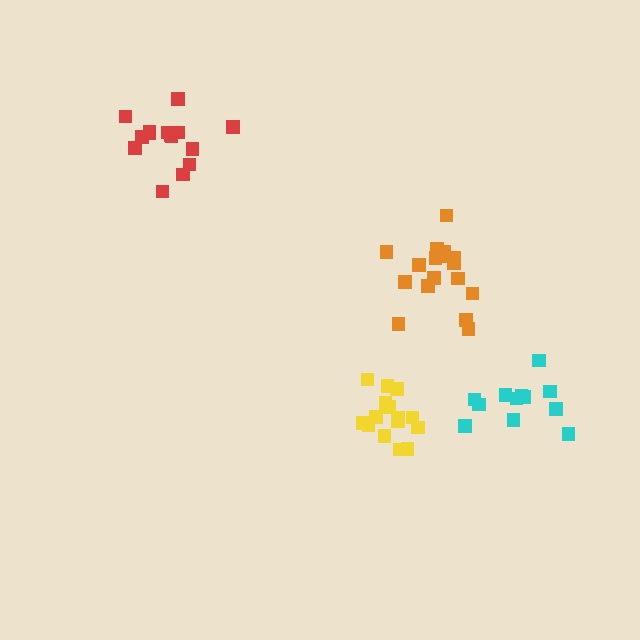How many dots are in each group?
Group 1: 15 dots, Group 2: 15 dots, Group 3: 12 dots, Group 4: 17 dots (59 total).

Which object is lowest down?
The yellow cluster is bottommost.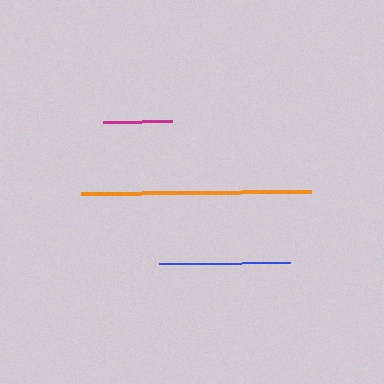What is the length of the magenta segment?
The magenta segment is approximately 69 pixels long.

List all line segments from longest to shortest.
From longest to shortest: orange, blue, magenta.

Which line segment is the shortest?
The magenta line is the shortest at approximately 69 pixels.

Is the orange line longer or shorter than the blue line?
The orange line is longer than the blue line.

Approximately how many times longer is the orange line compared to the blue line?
The orange line is approximately 1.8 times the length of the blue line.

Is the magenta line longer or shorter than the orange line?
The orange line is longer than the magenta line.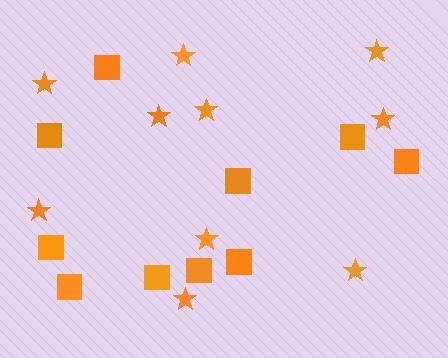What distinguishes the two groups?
There are 2 groups: one group of stars (10) and one group of squares (10).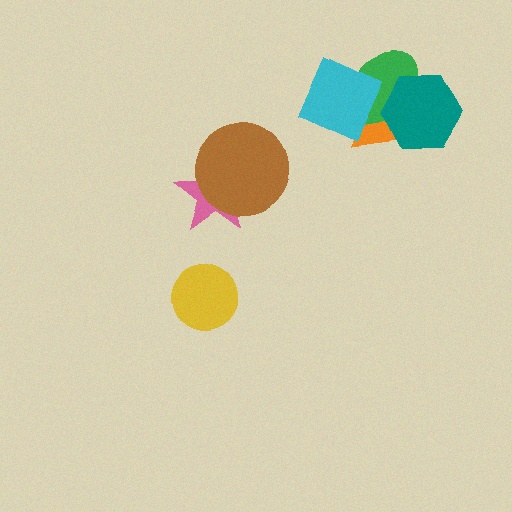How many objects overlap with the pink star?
1 object overlaps with the pink star.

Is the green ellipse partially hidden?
Yes, it is partially covered by another shape.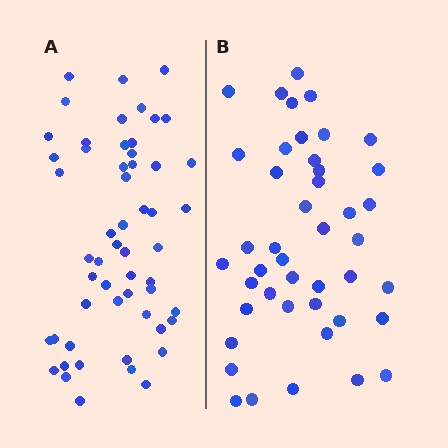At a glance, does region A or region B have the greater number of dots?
Region A (the left region) has more dots.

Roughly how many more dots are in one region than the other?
Region A has roughly 12 or so more dots than region B.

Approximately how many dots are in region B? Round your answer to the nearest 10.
About 40 dots. (The exact count is 44, which rounds to 40.)